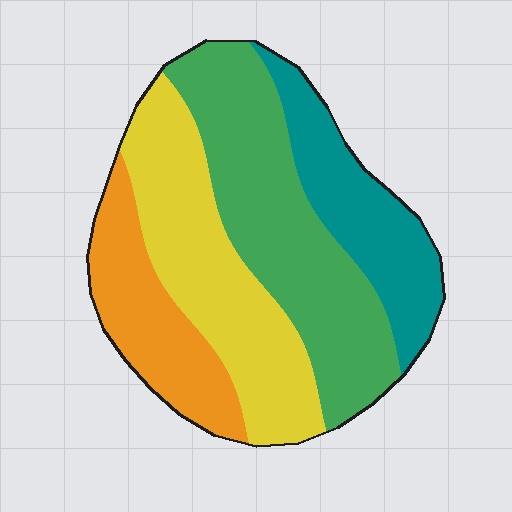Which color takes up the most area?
Green, at roughly 35%.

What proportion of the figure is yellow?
Yellow covers 29% of the figure.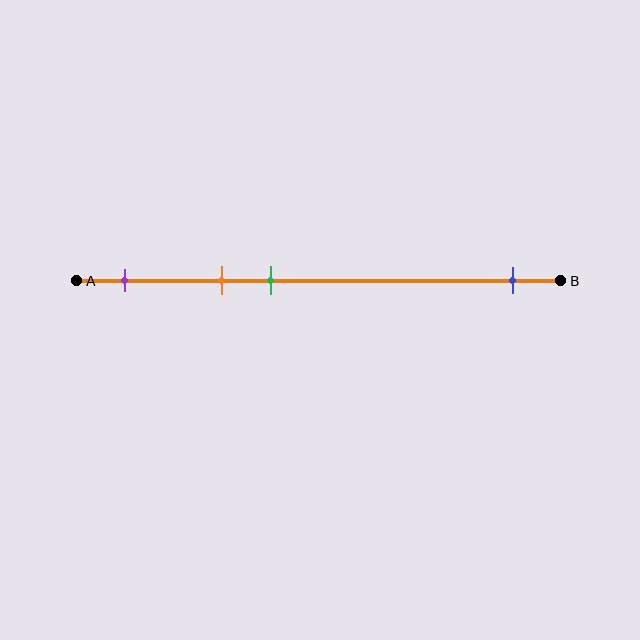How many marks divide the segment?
There are 4 marks dividing the segment.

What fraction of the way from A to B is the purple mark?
The purple mark is approximately 10% (0.1) of the way from A to B.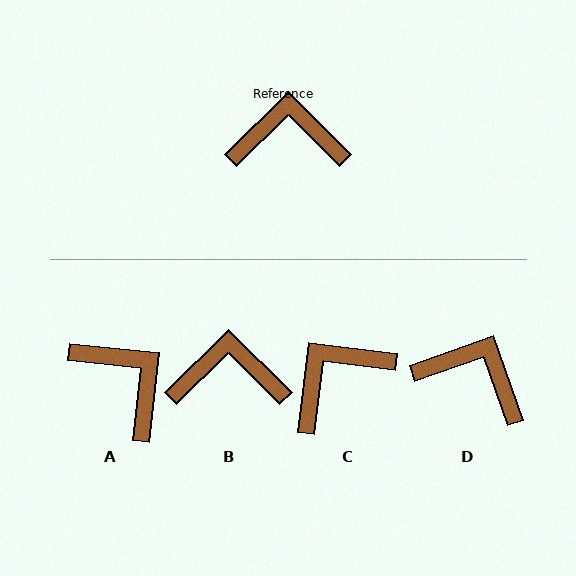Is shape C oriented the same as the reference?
No, it is off by about 39 degrees.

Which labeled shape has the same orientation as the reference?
B.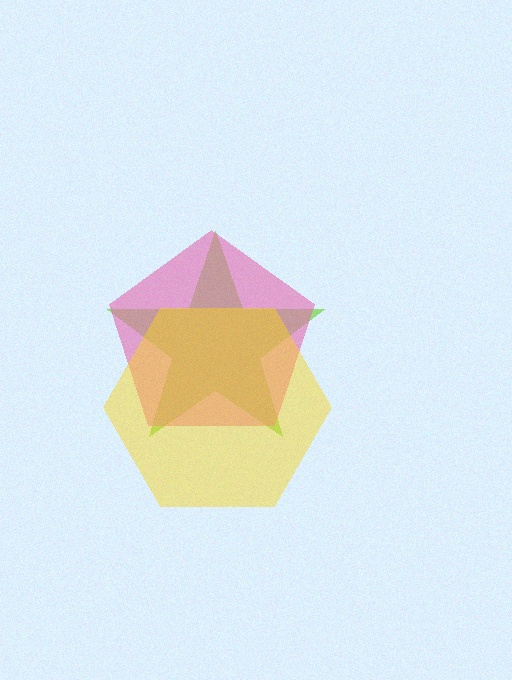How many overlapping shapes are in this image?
There are 3 overlapping shapes in the image.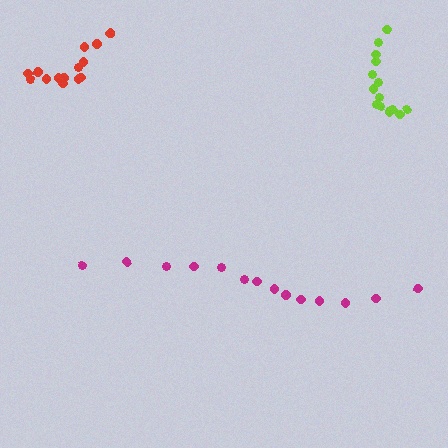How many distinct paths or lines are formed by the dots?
There are 3 distinct paths.